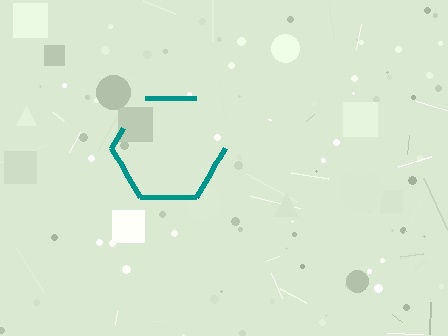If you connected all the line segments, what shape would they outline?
They would outline a hexagon.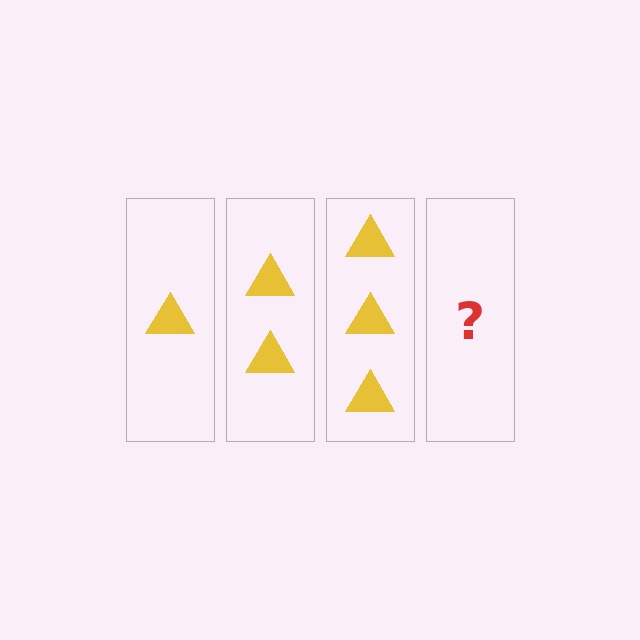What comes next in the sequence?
The next element should be 4 triangles.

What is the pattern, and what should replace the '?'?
The pattern is that each step adds one more triangle. The '?' should be 4 triangles.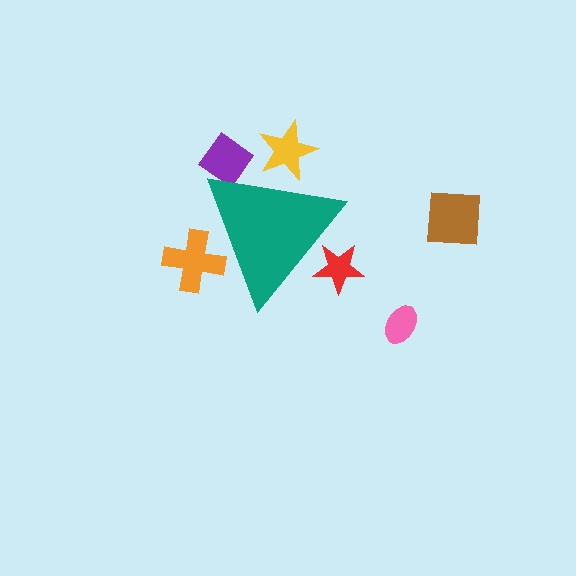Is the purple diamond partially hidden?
Yes, the purple diamond is partially hidden behind the teal triangle.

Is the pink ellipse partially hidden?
No, the pink ellipse is fully visible.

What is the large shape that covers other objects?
A teal triangle.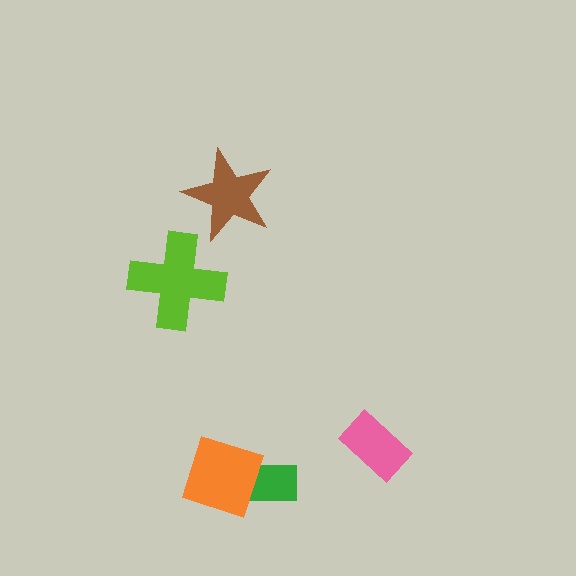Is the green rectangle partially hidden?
Yes, it is partially covered by another shape.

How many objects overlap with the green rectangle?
1 object overlaps with the green rectangle.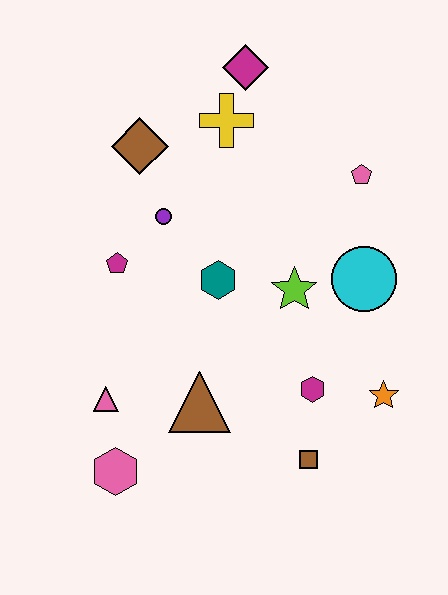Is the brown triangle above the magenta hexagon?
No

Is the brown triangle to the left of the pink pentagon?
Yes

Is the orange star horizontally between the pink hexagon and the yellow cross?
No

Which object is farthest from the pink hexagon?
The magenta diamond is farthest from the pink hexagon.